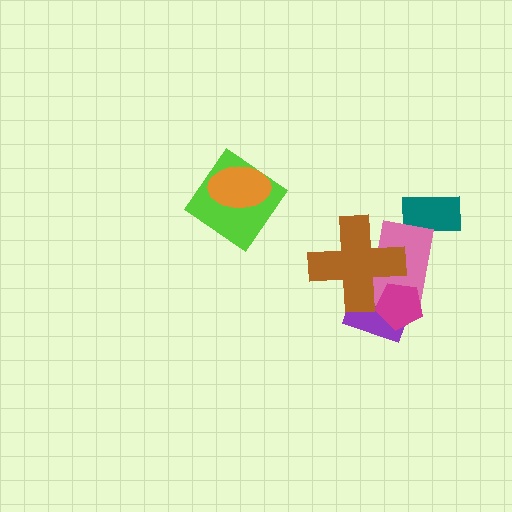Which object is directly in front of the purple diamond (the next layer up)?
The pink rectangle is directly in front of the purple diamond.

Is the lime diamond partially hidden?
Yes, it is partially covered by another shape.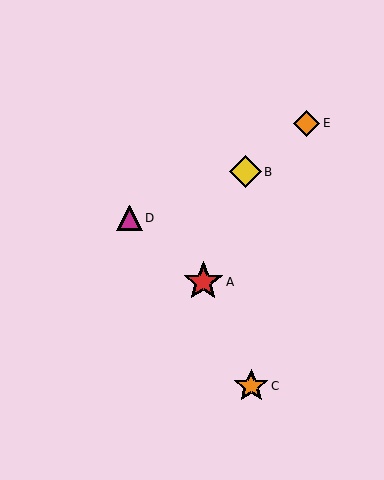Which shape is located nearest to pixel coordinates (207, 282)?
The red star (labeled A) at (203, 282) is nearest to that location.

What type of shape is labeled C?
Shape C is an orange star.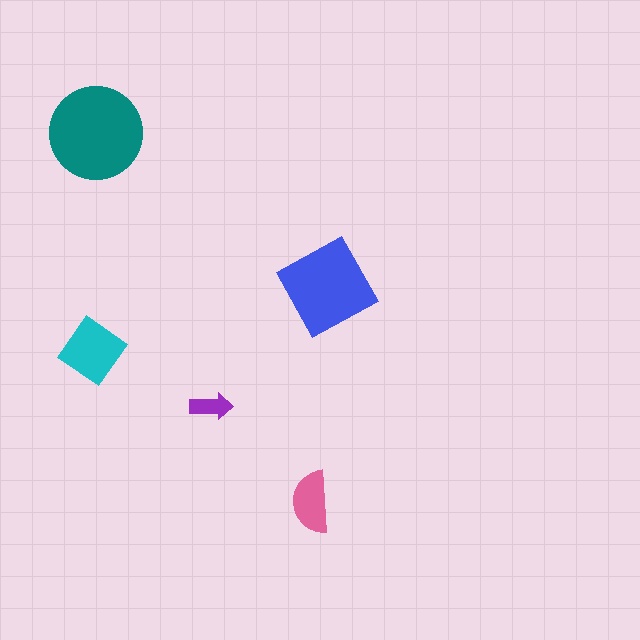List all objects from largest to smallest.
The teal circle, the blue square, the cyan diamond, the pink semicircle, the purple arrow.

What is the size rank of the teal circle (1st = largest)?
1st.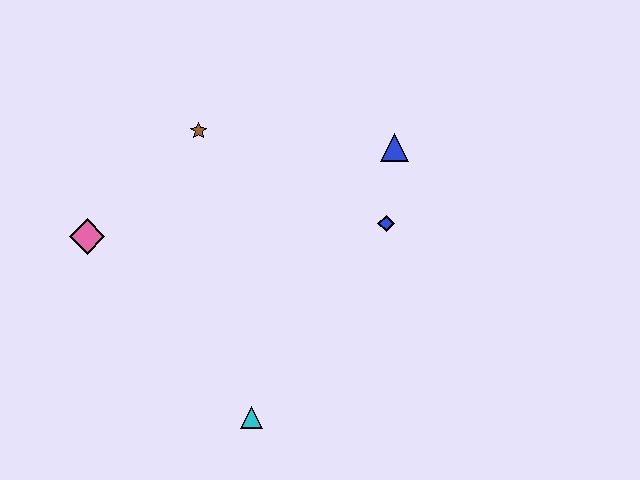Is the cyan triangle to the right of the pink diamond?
Yes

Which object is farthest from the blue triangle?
The pink diamond is farthest from the blue triangle.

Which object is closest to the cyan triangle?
The blue diamond is closest to the cyan triangle.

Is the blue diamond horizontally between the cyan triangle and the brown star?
No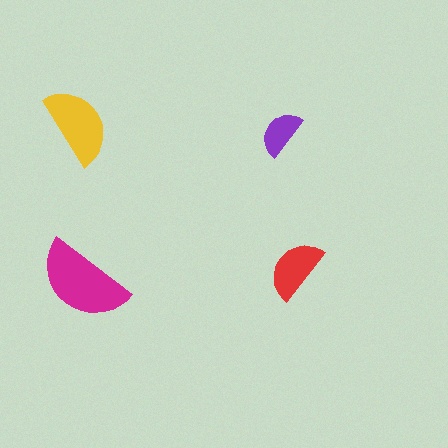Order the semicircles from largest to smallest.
the magenta one, the yellow one, the red one, the purple one.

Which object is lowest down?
The magenta semicircle is bottommost.